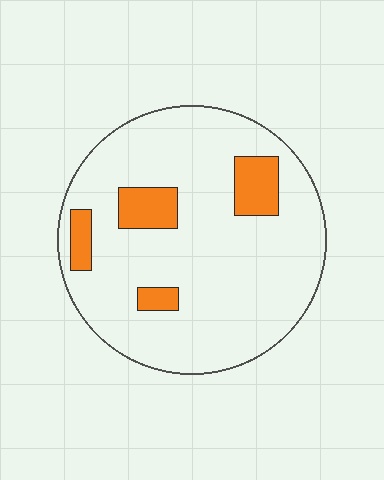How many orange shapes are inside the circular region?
4.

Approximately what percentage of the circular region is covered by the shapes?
Approximately 15%.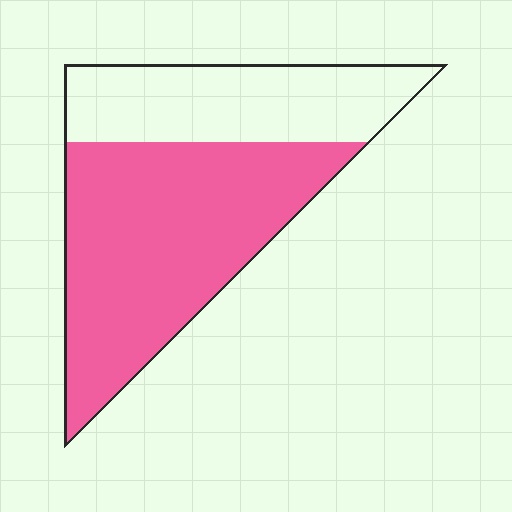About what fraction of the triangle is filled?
About five eighths (5/8).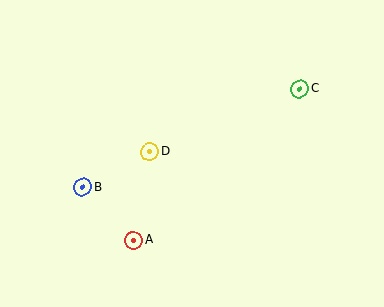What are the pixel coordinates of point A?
Point A is at (133, 240).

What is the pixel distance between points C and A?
The distance between C and A is 225 pixels.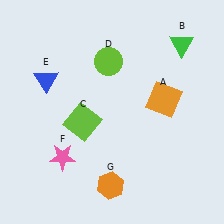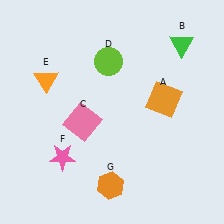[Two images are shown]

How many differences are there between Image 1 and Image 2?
There are 2 differences between the two images.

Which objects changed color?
C changed from lime to pink. E changed from blue to orange.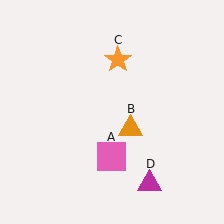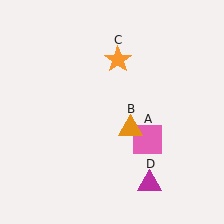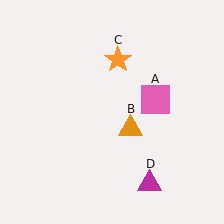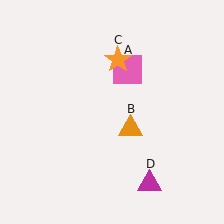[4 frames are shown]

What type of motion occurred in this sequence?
The pink square (object A) rotated counterclockwise around the center of the scene.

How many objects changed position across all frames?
1 object changed position: pink square (object A).